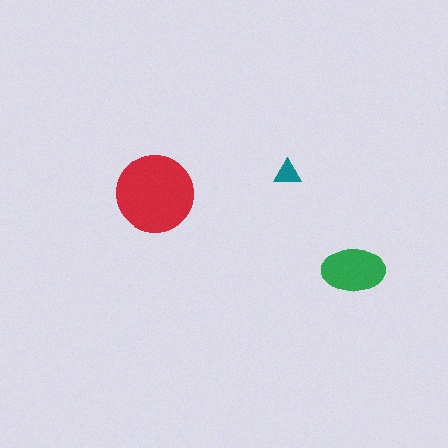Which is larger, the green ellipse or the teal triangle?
The green ellipse.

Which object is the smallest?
The teal triangle.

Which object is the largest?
The red circle.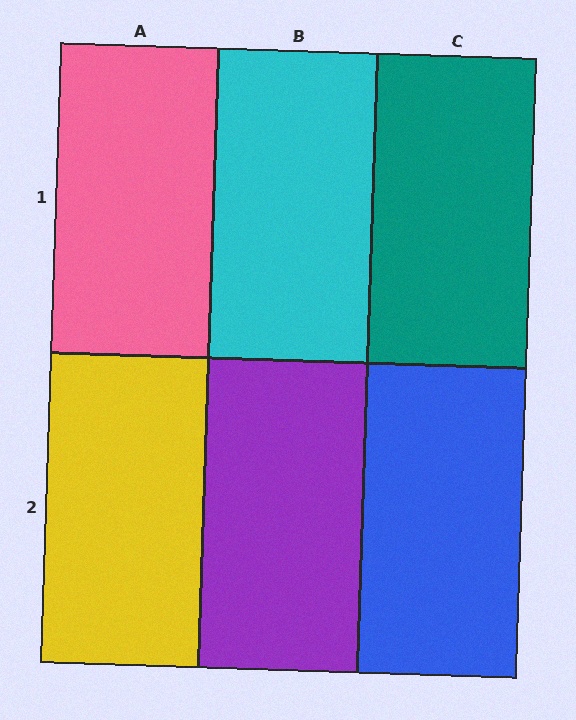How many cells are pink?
1 cell is pink.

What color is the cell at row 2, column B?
Purple.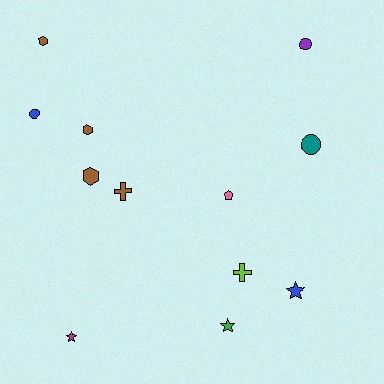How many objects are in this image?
There are 12 objects.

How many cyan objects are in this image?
There are no cyan objects.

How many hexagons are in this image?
There are 3 hexagons.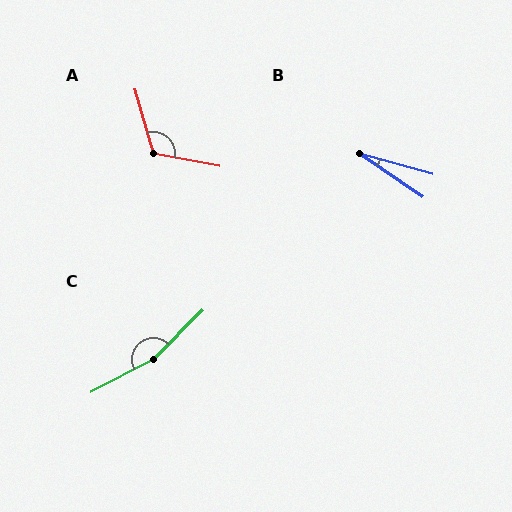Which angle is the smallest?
B, at approximately 19 degrees.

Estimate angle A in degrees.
Approximately 117 degrees.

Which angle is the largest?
C, at approximately 163 degrees.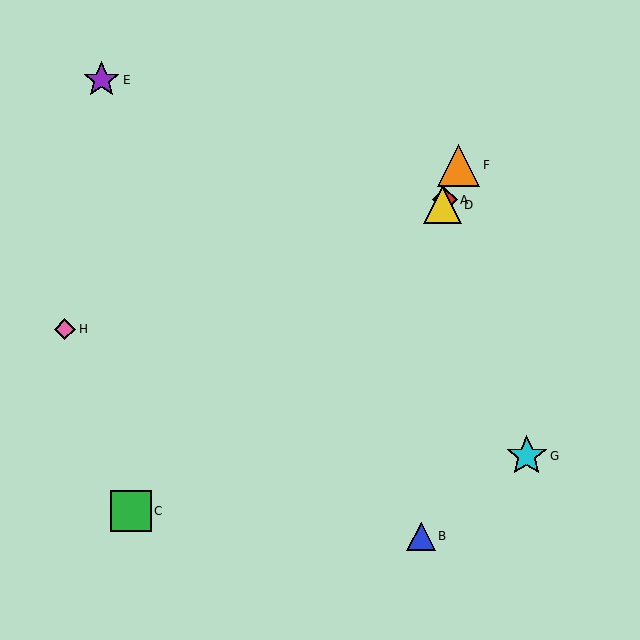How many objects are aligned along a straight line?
3 objects (A, D, F) are aligned along a straight line.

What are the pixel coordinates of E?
Object E is at (101, 80).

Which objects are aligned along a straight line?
Objects A, D, F are aligned along a straight line.